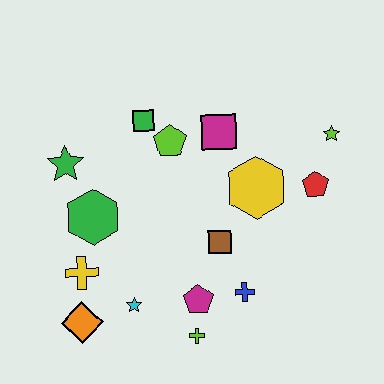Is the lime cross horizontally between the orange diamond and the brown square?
Yes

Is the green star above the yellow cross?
Yes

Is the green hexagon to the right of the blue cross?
No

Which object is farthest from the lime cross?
The lime star is farthest from the lime cross.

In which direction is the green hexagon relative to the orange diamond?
The green hexagon is above the orange diamond.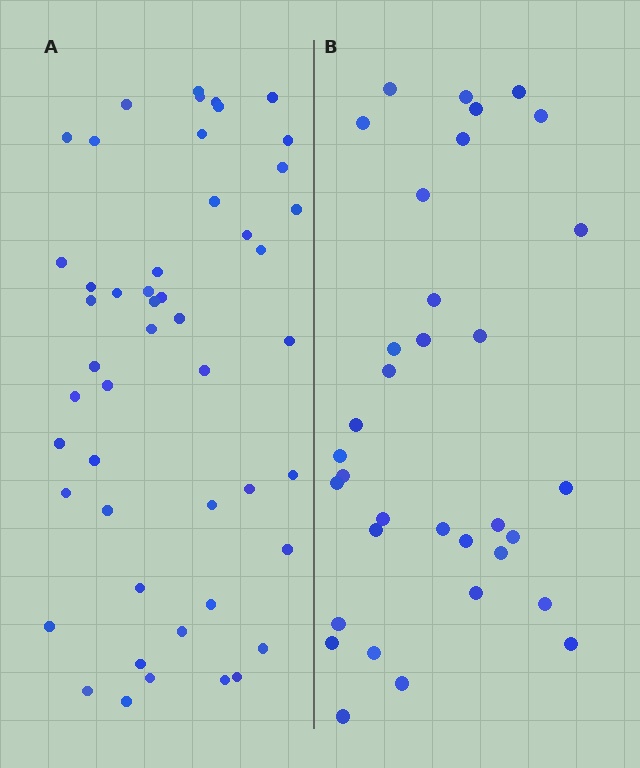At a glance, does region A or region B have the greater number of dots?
Region A (the left region) has more dots.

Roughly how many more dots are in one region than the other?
Region A has approximately 15 more dots than region B.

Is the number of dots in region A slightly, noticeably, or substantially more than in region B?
Region A has noticeably more, but not dramatically so. The ratio is roughly 1.4 to 1.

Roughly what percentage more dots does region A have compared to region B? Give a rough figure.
About 45% more.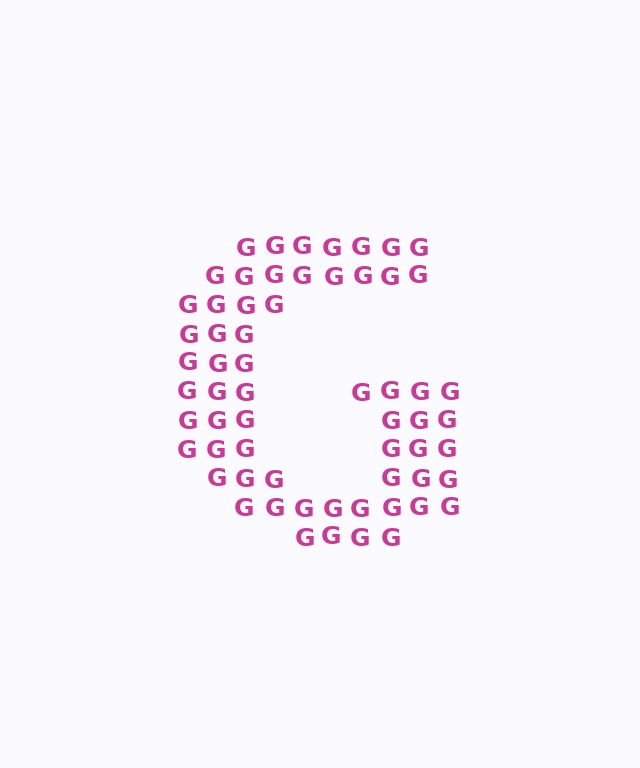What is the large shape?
The large shape is the letter G.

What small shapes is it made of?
It is made of small letter G's.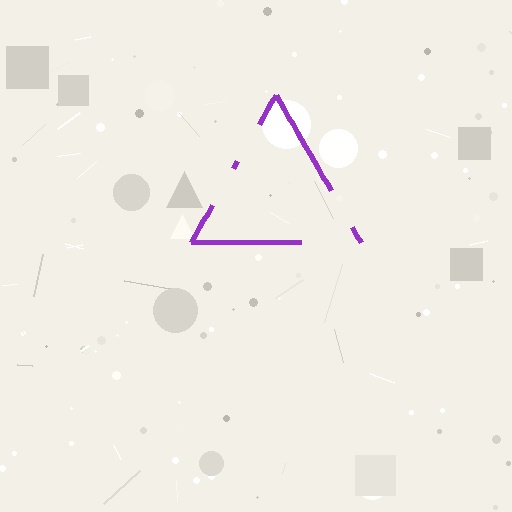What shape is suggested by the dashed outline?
The dashed outline suggests a triangle.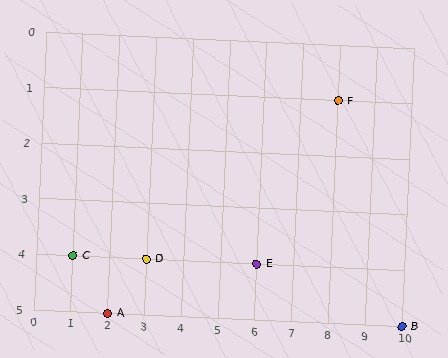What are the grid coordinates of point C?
Point C is at grid coordinates (1, 4).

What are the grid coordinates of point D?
Point D is at grid coordinates (3, 4).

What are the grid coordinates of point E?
Point E is at grid coordinates (6, 4).